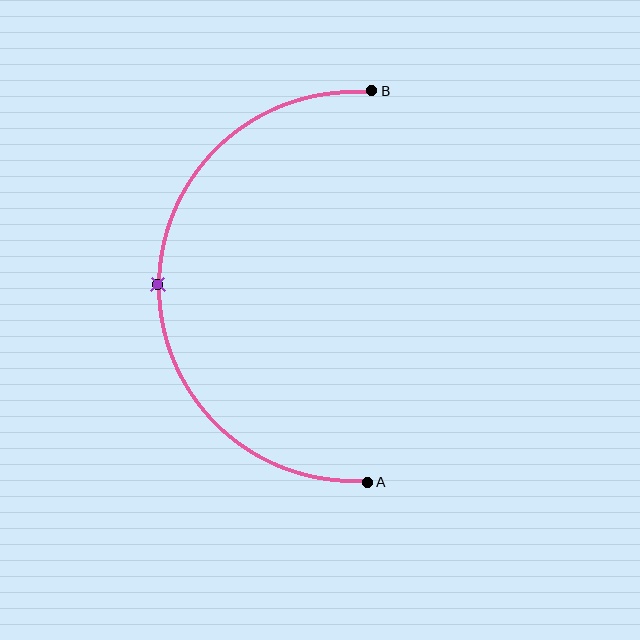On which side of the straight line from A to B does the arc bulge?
The arc bulges to the left of the straight line connecting A and B.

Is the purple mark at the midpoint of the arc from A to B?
Yes. The purple mark lies on the arc at equal arc-length from both A and B — it is the arc midpoint.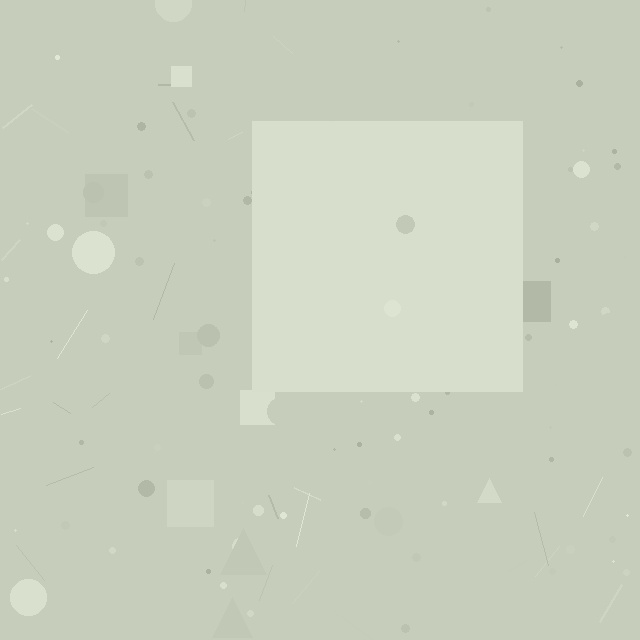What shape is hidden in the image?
A square is hidden in the image.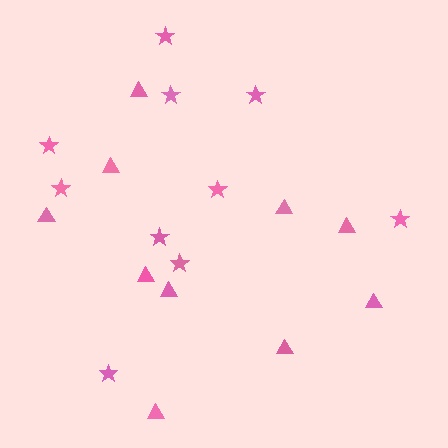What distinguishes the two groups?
There are 2 groups: one group of triangles (10) and one group of stars (10).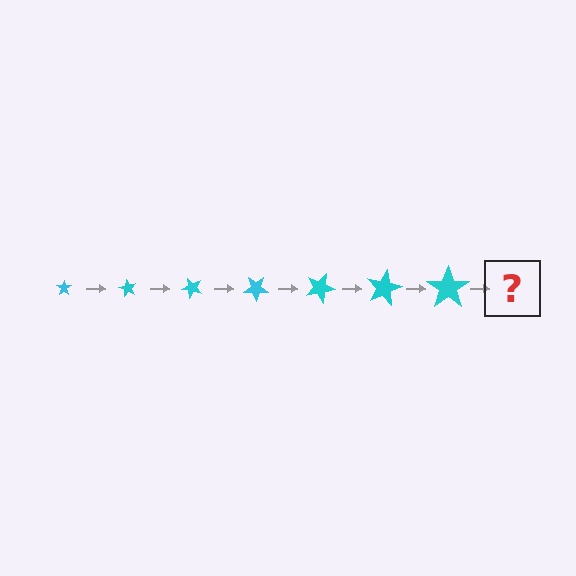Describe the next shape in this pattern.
It should be a star, larger than the previous one and rotated 420 degrees from the start.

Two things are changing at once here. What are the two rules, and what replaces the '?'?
The two rules are that the star grows larger each step and it rotates 60 degrees each step. The '?' should be a star, larger than the previous one and rotated 420 degrees from the start.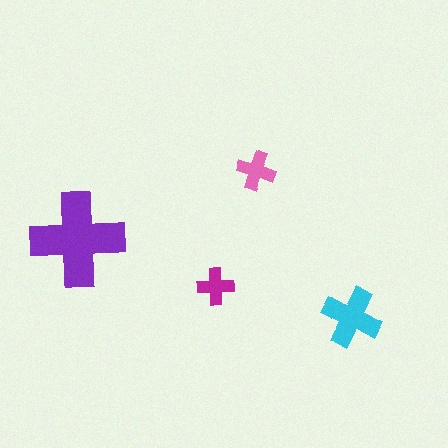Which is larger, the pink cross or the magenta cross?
The pink one.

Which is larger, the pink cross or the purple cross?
The purple one.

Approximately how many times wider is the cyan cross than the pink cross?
About 1.5 times wider.